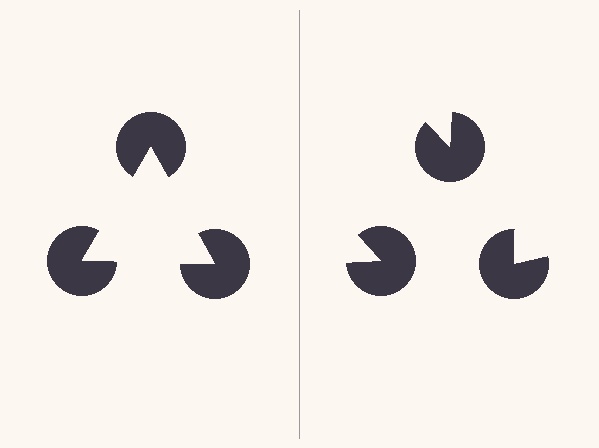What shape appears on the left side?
An illusory triangle.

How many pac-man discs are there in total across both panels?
6 — 3 on each side.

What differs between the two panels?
The pac-man discs are positioned identically on both sides; only the wedge orientations differ. On the left they align to a triangle; on the right they are misaligned.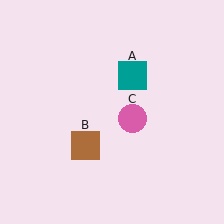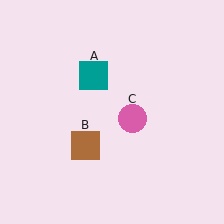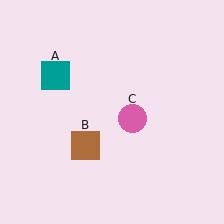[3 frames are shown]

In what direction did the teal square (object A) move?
The teal square (object A) moved left.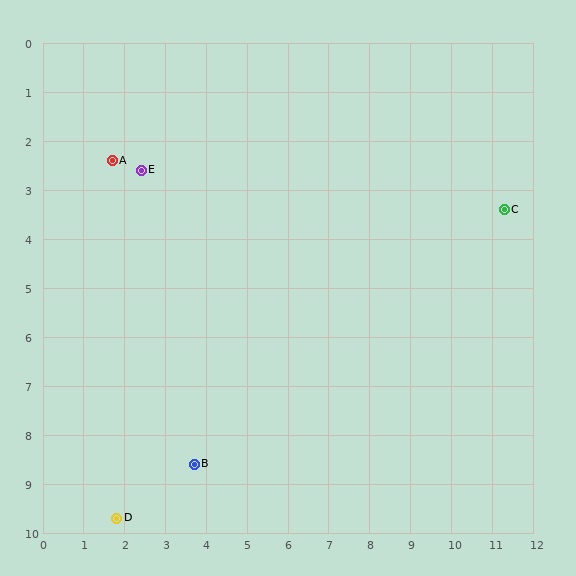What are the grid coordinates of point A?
Point A is at approximately (1.7, 2.4).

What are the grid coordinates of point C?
Point C is at approximately (11.3, 3.4).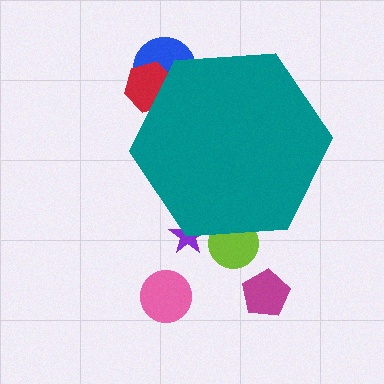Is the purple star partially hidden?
Yes, the purple star is partially hidden behind the teal hexagon.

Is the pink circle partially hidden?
No, the pink circle is fully visible.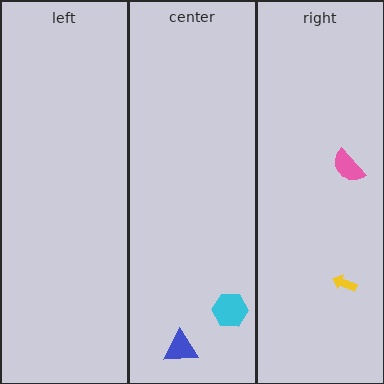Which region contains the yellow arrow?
The right region.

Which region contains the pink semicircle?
The right region.